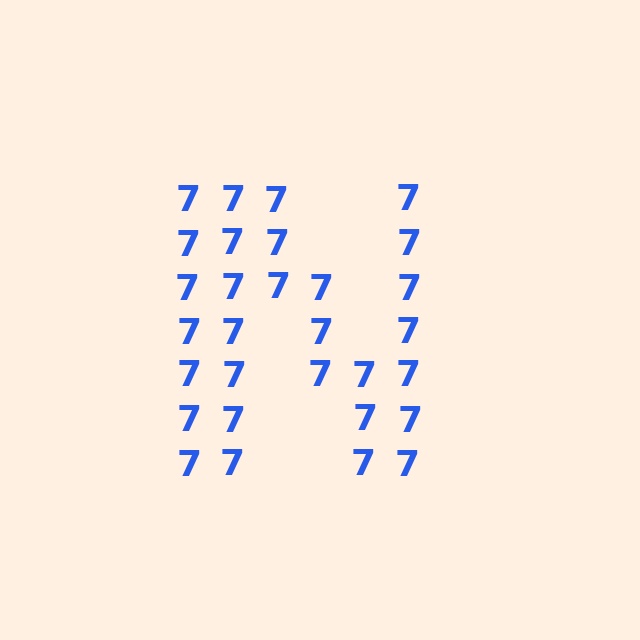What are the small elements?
The small elements are digit 7's.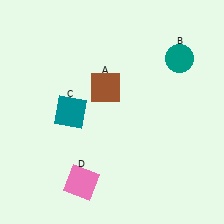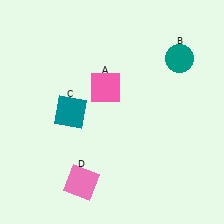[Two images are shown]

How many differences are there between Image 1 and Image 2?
There is 1 difference between the two images.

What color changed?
The square (A) changed from brown in Image 1 to pink in Image 2.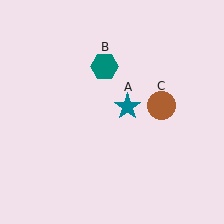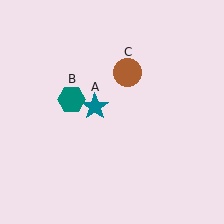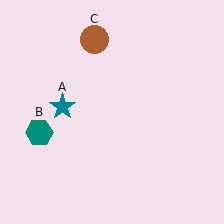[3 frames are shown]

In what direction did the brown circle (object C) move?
The brown circle (object C) moved up and to the left.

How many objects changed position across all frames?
3 objects changed position: teal star (object A), teal hexagon (object B), brown circle (object C).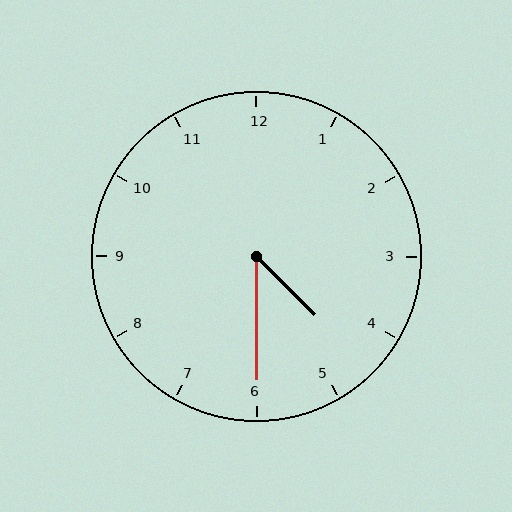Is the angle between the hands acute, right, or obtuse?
It is acute.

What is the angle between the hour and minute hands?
Approximately 45 degrees.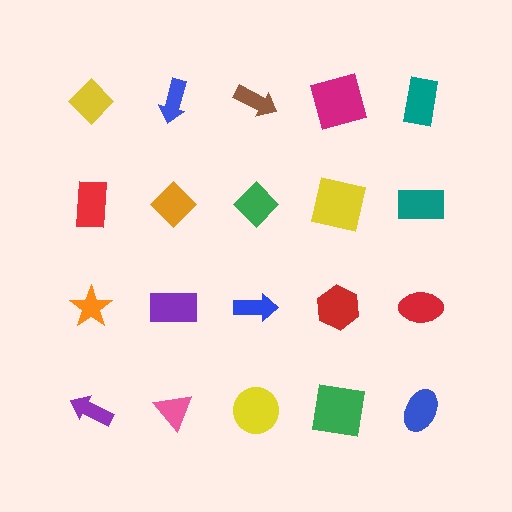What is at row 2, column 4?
A yellow square.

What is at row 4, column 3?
A yellow circle.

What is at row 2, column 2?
An orange diamond.